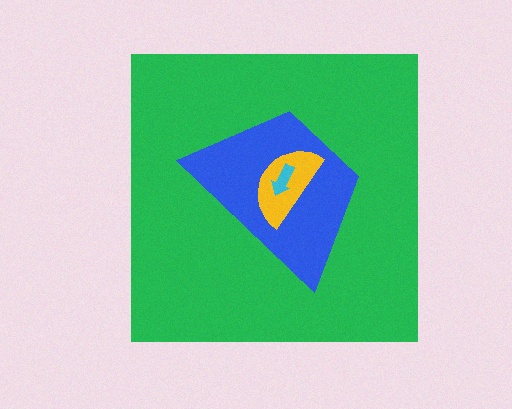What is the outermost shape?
The green square.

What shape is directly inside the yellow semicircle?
The cyan arrow.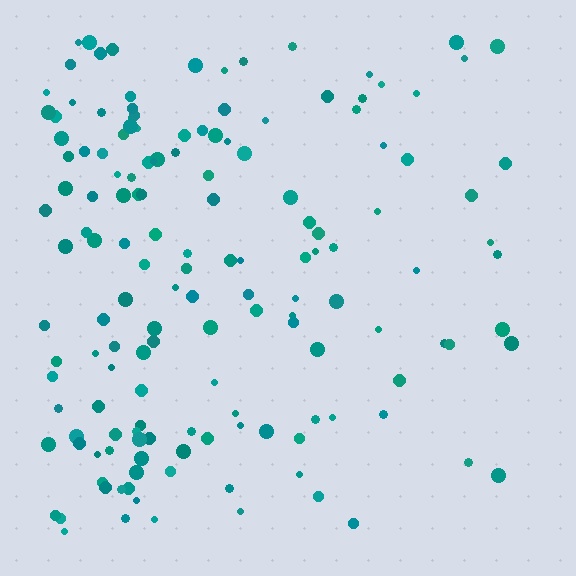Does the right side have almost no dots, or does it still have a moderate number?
Still a moderate number, just noticeably fewer than the left.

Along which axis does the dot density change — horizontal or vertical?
Horizontal.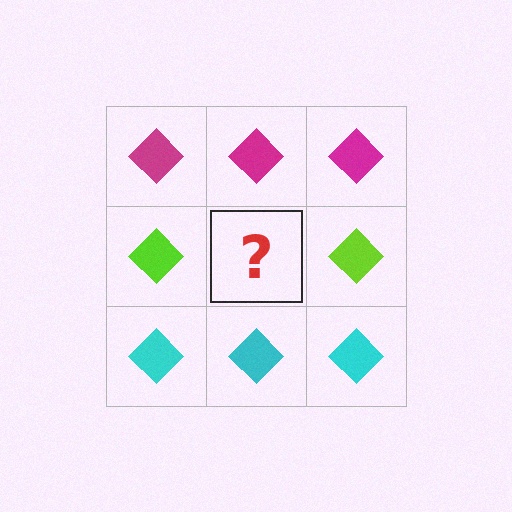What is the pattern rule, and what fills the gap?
The rule is that each row has a consistent color. The gap should be filled with a lime diamond.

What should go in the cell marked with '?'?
The missing cell should contain a lime diamond.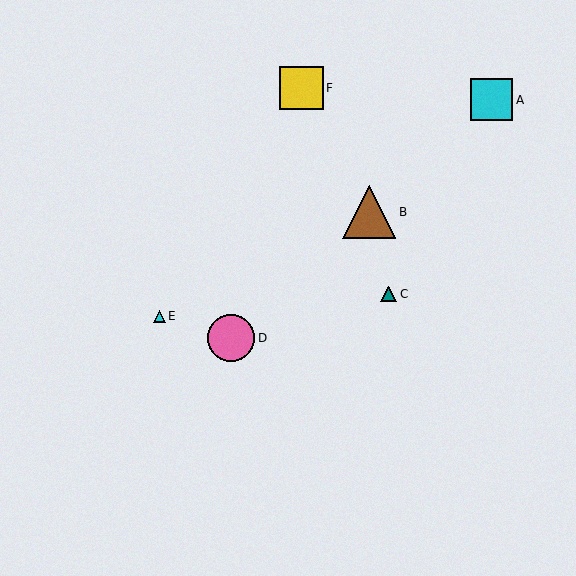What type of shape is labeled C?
Shape C is a teal triangle.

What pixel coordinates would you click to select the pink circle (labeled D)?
Click at (231, 338) to select the pink circle D.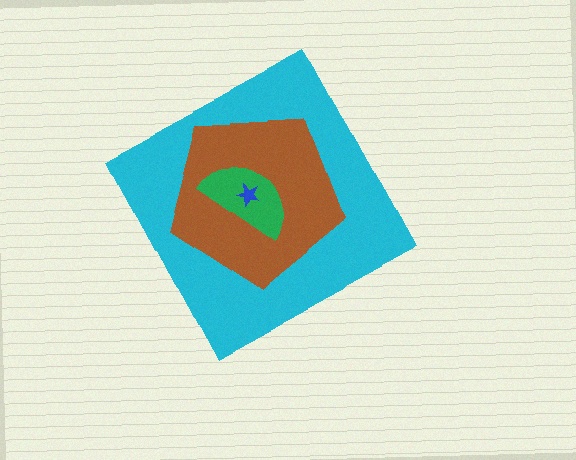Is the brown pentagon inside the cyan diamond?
Yes.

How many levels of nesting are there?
4.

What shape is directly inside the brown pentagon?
The green semicircle.